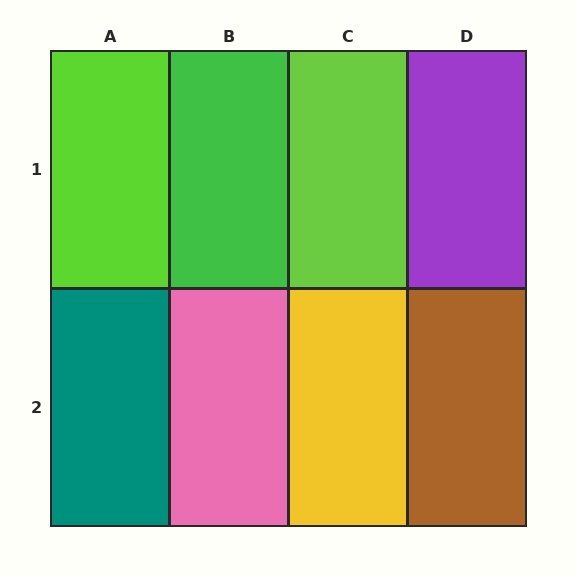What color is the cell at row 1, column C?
Lime.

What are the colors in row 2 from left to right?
Teal, pink, yellow, brown.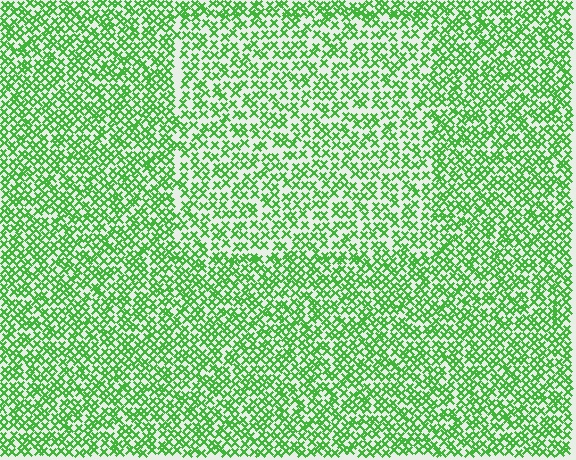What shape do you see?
I see a rectangle.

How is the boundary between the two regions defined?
The boundary is defined by a change in element density (approximately 1.5x ratio). All elements are the same color, size, and shape.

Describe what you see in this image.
The image contains small green elements arranged at two different densities. A rectangle-shaped region is visible where the elements are less densely packed than the surrounding area.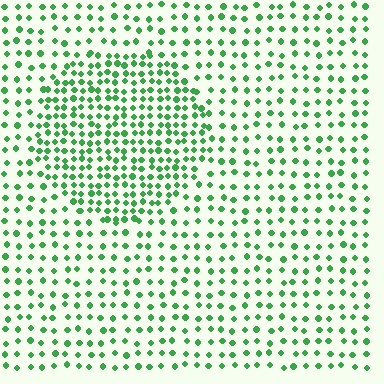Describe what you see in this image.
The image contains small green elements arranged at two different densities. A circle-shaped region is visible where the elements are more densely packed than the surrounding area.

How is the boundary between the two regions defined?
The boundary is defined by a change in element density (approximately 1.9x ratio). All elements are the same color, size, and shape.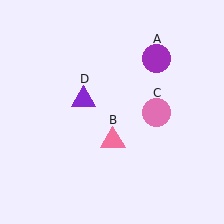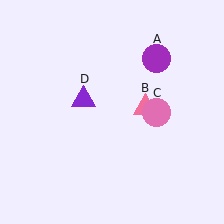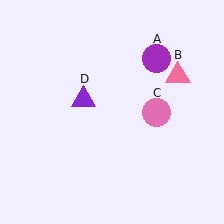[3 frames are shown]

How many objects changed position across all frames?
1 object changed position: pink triangle (object B).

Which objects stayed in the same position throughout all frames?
Purple circle (object A) and pink circle (object C) and purple triangle (object D) remained stationary.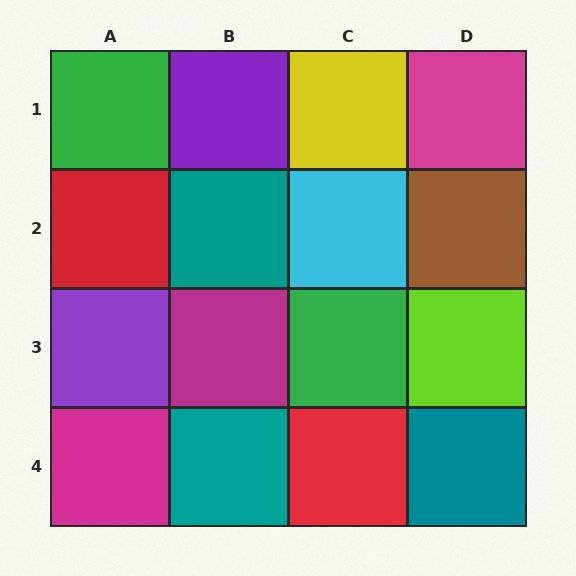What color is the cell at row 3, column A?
Purple.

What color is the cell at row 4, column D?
Teal.